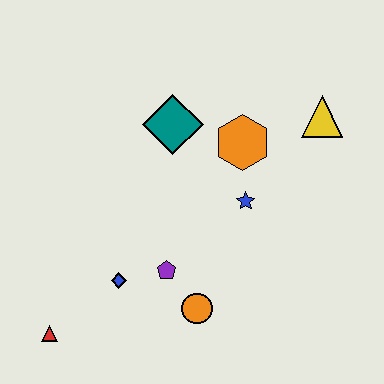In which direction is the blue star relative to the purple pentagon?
The blue star is to the right of the purple pentagon.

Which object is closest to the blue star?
The orange hexagon is closest to the blue star.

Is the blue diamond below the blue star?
Yes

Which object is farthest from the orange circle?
The yellow triangle is farthest from the orange circle.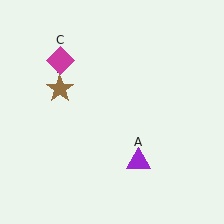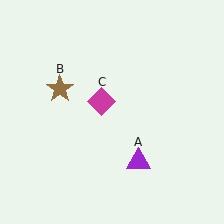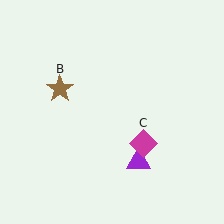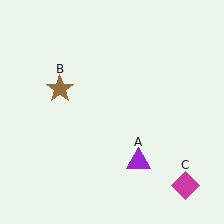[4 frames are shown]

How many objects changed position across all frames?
1 object changed position: magenta diamond (object C).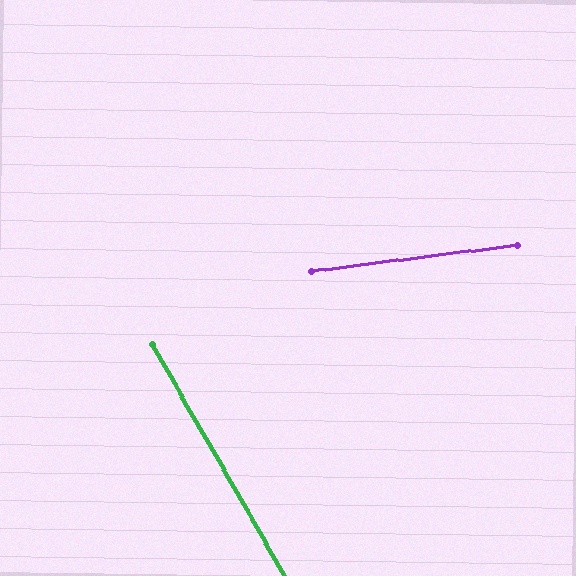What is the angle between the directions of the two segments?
Approximately 67 degrees.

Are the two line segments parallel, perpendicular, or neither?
Neither parallel nor perpendicular — they differ by about 67°.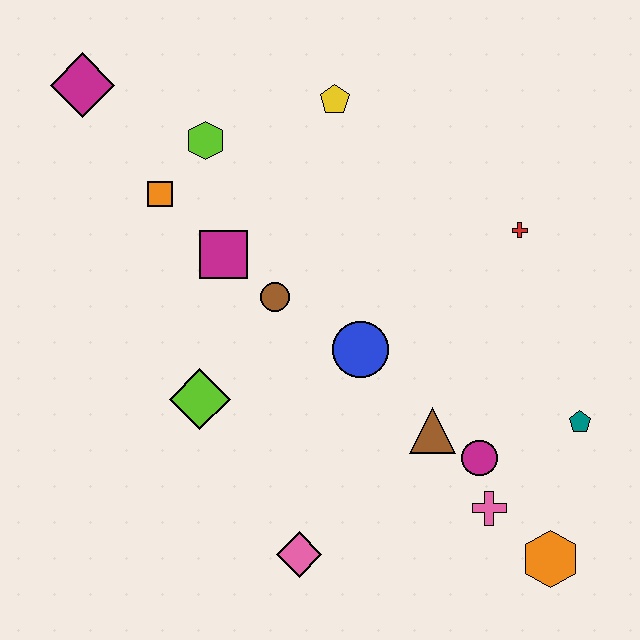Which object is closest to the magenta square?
The brown circle is closest to the magenta square.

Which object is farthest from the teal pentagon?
The magenta diamond is farthest from the teal pentagon.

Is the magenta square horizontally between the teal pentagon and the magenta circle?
No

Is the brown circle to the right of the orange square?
Yes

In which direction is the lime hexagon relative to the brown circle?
The lime hexagon is above the brown circle.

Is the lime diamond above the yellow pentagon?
No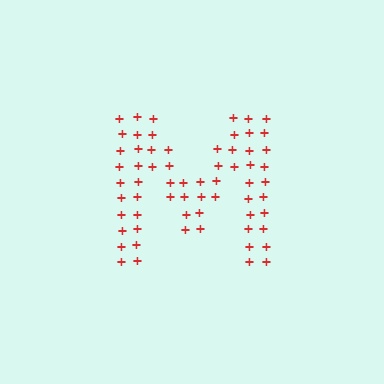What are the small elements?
The small elements are plus signs.